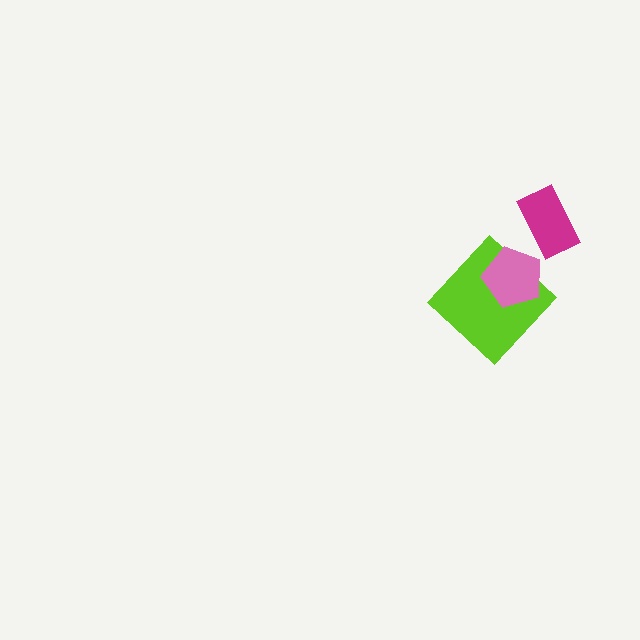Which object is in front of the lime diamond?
The pink pentagon is in front of the lime diamond.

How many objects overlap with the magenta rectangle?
0 objects overlap with the magenta rectangle.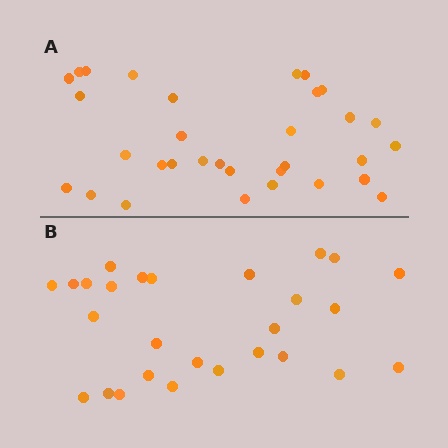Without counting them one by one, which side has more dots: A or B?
Region A (the top region) has more dots.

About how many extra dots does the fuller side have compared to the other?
Region A has about 5 more dots than region B.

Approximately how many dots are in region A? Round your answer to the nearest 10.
About 30 dots. (The exact count is 32, which rounds to 30.)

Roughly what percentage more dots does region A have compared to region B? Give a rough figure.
About 20% more.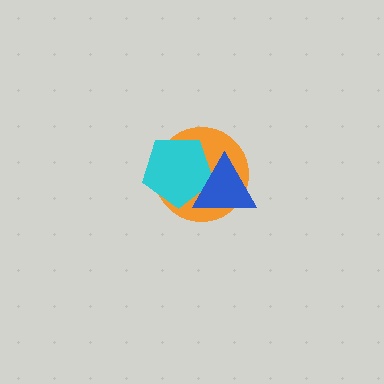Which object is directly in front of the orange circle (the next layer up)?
The cyan pentagon is directly in front of the orange circle.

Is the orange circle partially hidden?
Yes, it is partially covered by another shape.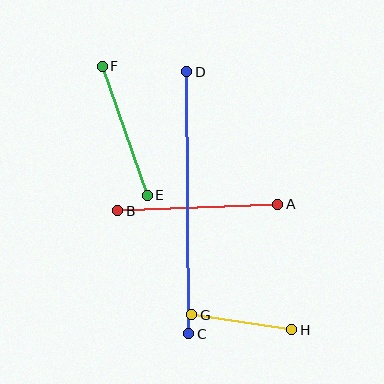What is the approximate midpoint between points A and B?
The midpoint is at approximately (198, 208) pixels.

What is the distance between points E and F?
The distance is approximately 136 pixels.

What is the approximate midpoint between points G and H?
The midpoint is at approximately (242, 322) pixels.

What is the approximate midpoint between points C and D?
The midpoint is at approximately (188, 203) pixels.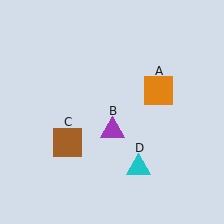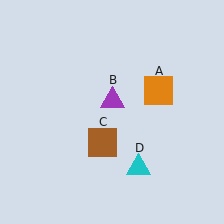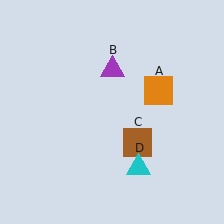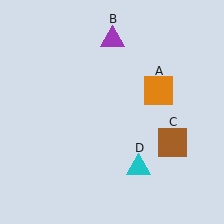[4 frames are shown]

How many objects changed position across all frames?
2 objects changed position: purple triangle (object B), brown square (object C).